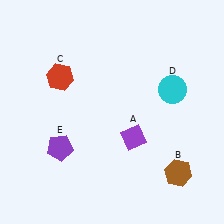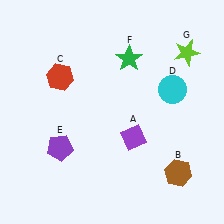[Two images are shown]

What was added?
A green star (F), a lime star (G) were added in Image 2.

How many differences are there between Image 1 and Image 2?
There are 2 differences between the two images.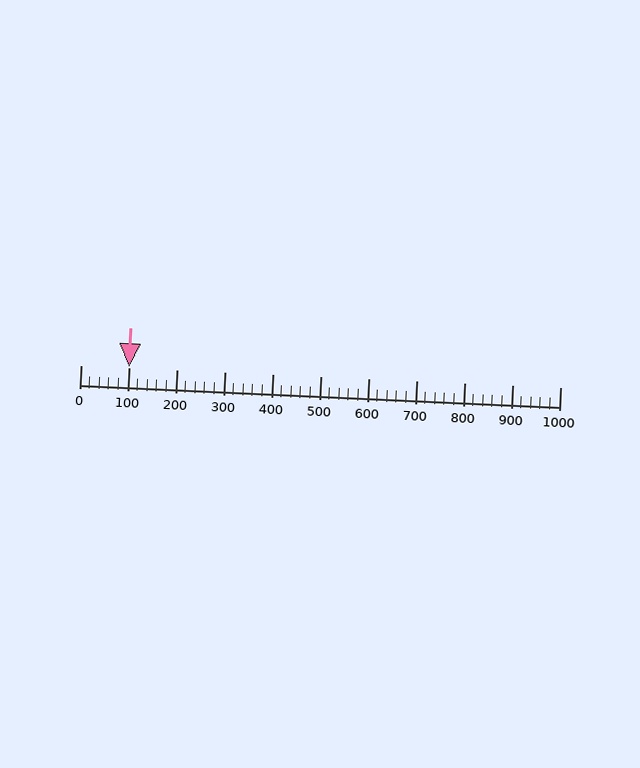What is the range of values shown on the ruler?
The ruler shows values from 0 to 1000.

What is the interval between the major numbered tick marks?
The major tick marks are spaced 100 units apart.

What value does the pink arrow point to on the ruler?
The pink arrow points to approximately 100.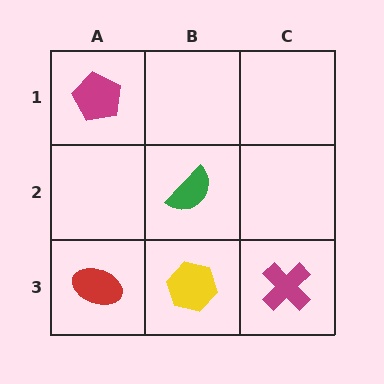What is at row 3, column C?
A magenta cross.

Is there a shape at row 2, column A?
No, that cell is empty.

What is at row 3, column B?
A yellow hexagon.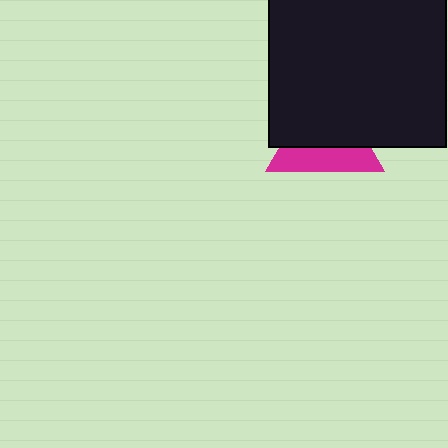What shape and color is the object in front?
The object in front is a black square.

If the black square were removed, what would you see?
You would see the complete magenta triangle.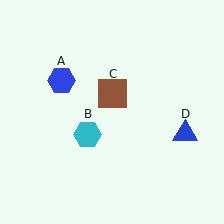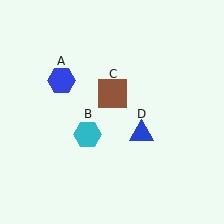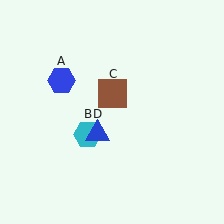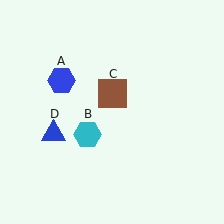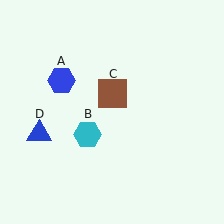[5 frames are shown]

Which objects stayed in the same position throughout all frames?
Blue hexagon (object A) and cyan hexagon (object B) and brown square (object C) remained stationary.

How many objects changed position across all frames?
1 object changed position: blue triangle (object D).